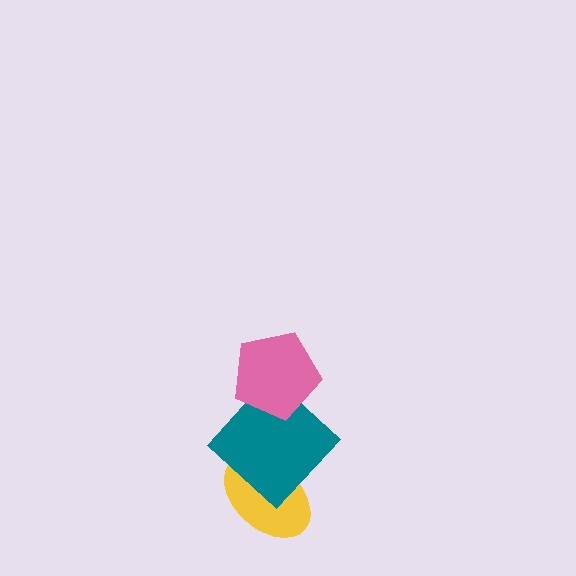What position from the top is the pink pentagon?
The pink pentagon is 1st from the top.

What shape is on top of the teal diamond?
The pink pentagon is on top of the teal diamond.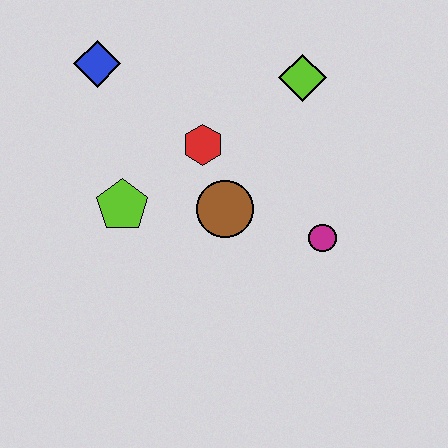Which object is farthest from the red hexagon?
The magenta circle is farthest from the red hexagon.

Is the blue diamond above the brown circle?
Yes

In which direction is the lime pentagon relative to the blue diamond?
The lime pentagon is below the blue diamond.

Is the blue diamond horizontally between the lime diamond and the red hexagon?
No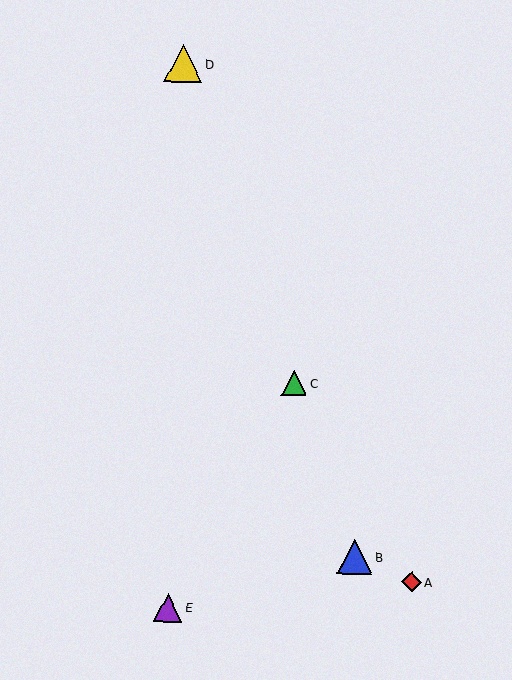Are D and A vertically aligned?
No, D is at x≈183 and A is at x≈412.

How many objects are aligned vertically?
2 objects (D, E) are aligned vertically.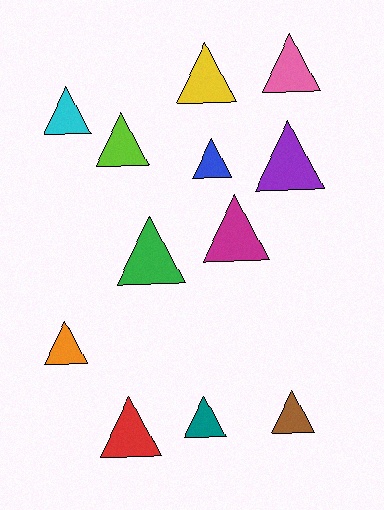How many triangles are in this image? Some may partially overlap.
There are 12 triangles.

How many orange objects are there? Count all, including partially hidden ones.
There is 1 orange object.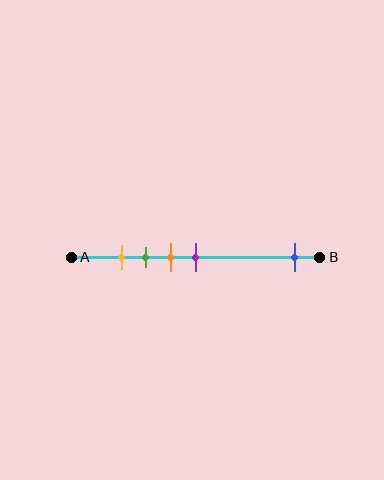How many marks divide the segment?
There are 5 marks dividing the segment.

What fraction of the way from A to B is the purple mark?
The purple mark is approximately 50% (0.5) of the way from A to B.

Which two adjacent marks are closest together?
The yellow and green marks are the closest adjacent pair.